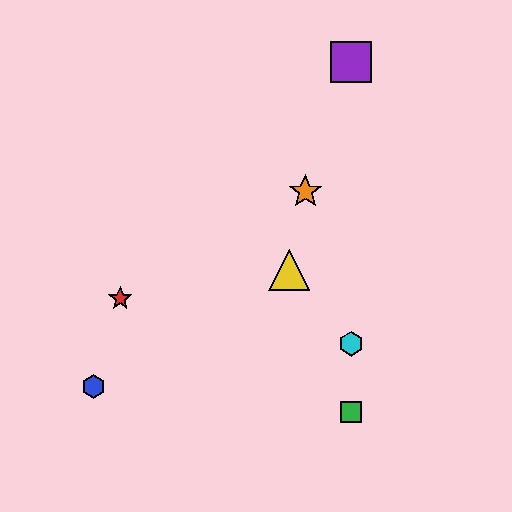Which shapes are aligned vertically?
The green square, the purple square, the cyan hexagon are aligned vertically.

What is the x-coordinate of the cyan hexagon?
The cyan hexagon is at x≈351.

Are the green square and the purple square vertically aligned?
Yes, both are at x≈351.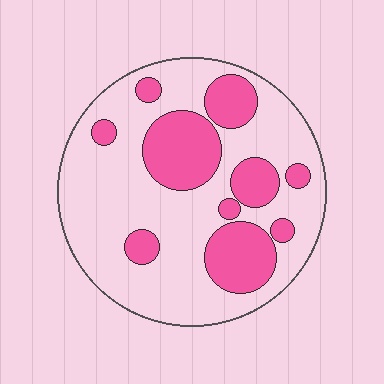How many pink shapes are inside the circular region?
10.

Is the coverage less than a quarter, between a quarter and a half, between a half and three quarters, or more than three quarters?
Between a quarter and a half.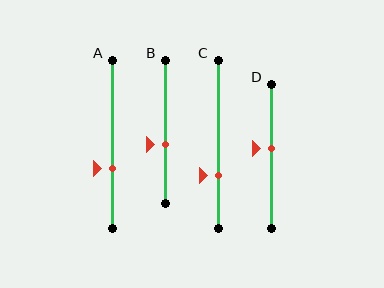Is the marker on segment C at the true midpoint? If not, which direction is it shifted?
No, the marker on segment C is shifted downward by about 19% of the segment length.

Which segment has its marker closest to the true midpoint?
Segment D has its marker closest to the true midpoint.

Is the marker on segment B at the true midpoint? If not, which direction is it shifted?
No, the marker on segment B is shifted downward by about 9% of the segment length.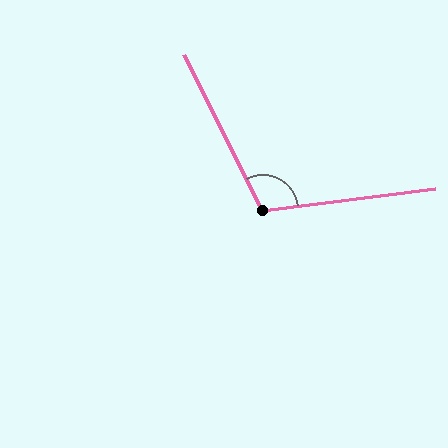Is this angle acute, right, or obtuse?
It is obtuse.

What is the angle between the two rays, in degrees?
Approximately 110 degrees.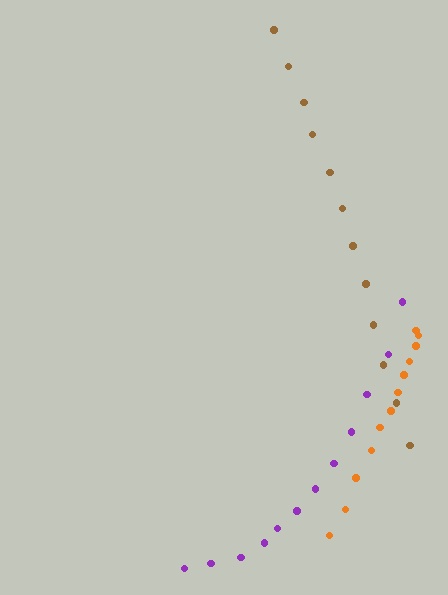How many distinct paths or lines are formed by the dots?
There are 3 distinct paths.